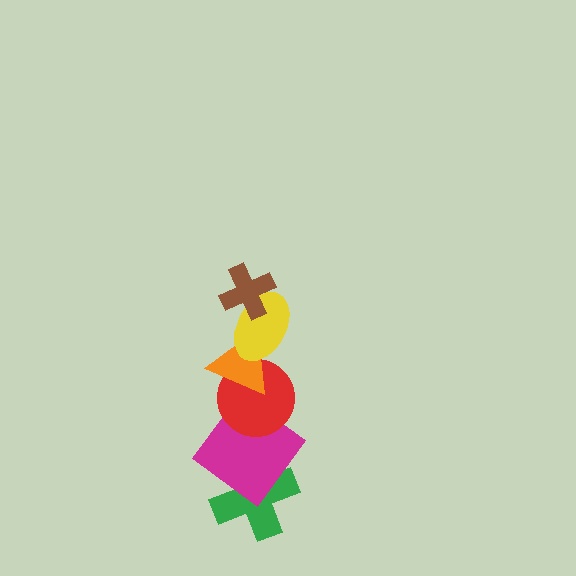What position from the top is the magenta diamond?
The magenta diamond is 5th from the top.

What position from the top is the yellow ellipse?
The yellow ellipse is 2nd from the top.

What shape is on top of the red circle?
The orange triangle is on top of the red circle.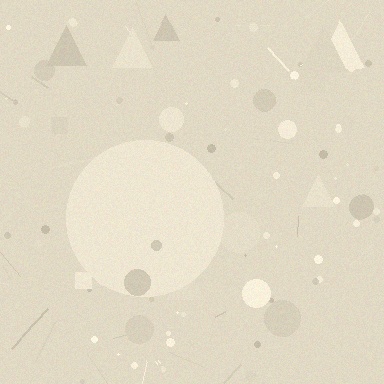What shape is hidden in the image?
A circle is hidden in the image.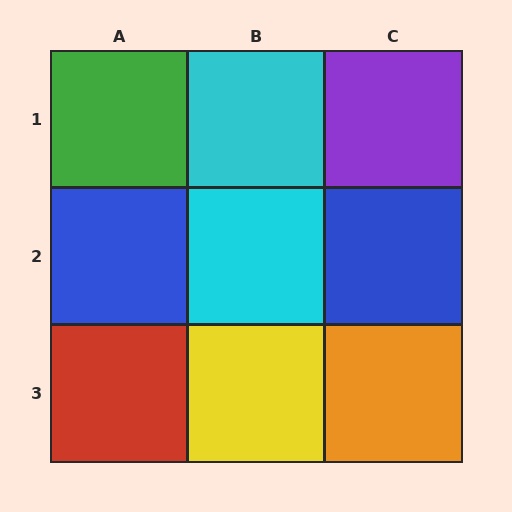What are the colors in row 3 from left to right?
Red, yellow, orange.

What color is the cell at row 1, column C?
Purple.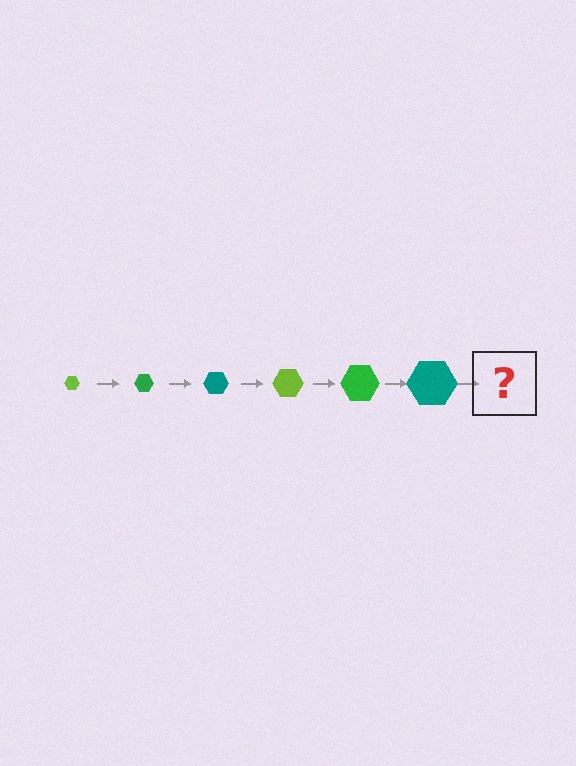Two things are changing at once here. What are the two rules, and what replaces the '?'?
The two rules are that the hexagon grows larger each step and the color cycles through lime, green, and teal. The '?' should be a lime hexagon, larger than the previous one.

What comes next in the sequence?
The next element should be a lime hexagon, larger than the previous one.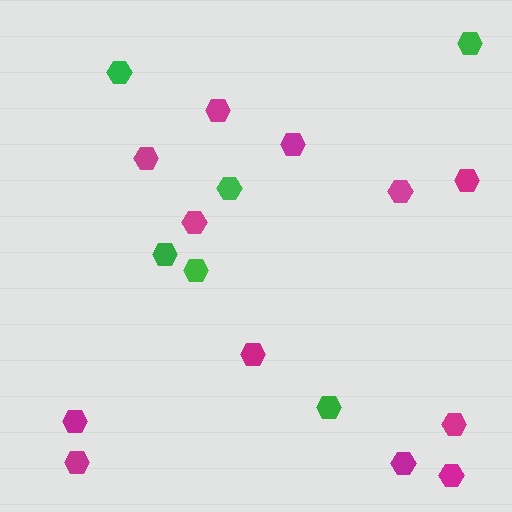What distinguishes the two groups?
There are 2 groups: one group of green hexagons (6) and one group of magenta hexagons (12).